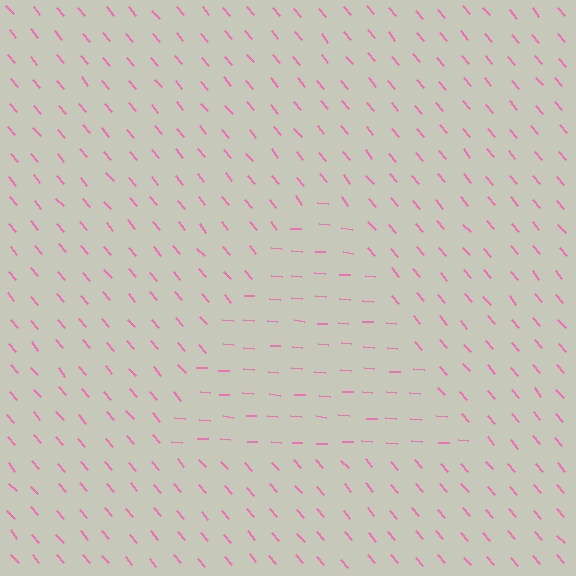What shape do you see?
I see a triangle.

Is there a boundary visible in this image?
Yes, there is a texture boundary formed by a change in line orientation.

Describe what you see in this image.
The image is filled with small pink line segments. A triangle region in the image has lines oriented differently from the surrounding lines, creating a visible texture boundary.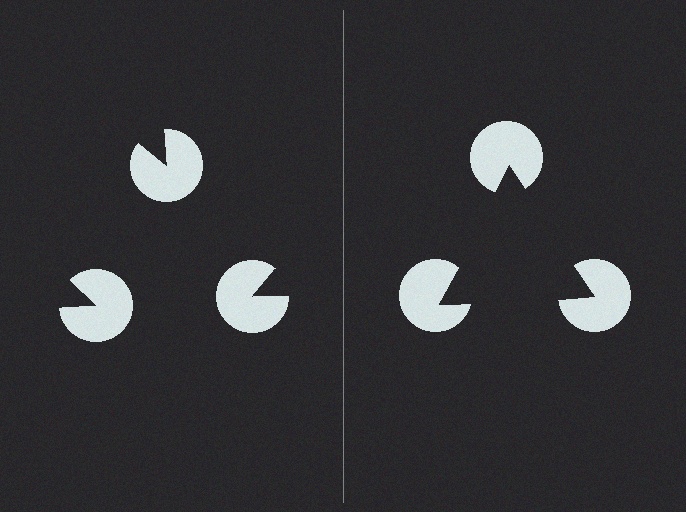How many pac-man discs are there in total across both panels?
6 — 3 on each side.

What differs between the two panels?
The pac-man discs are positioned identically on both sides; only the wedge orientations differ. On the right they align to a triangle; on the left they are misaligned.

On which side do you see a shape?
An illusory triangle appears on the right side. On the left side the wedge cuts are rotated, so no coherent shape forms.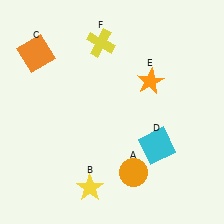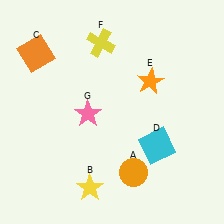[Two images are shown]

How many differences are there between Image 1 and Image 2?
There is 1 difference between the two images.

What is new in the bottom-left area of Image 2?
A pink star (G) was added in the bottom-left area of Image 2.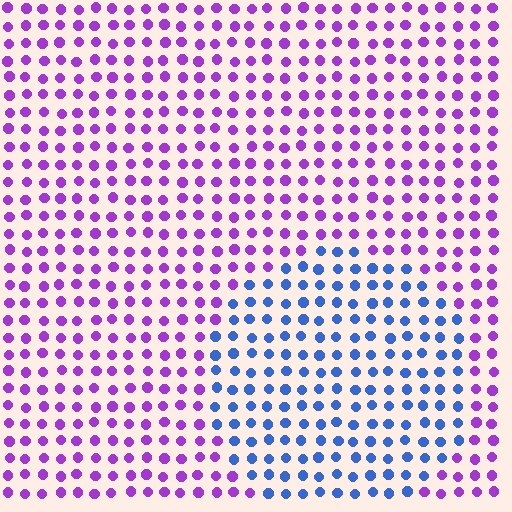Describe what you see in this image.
The image is filled with small purple elements in a uniform arrangement. A circle-shaped region is visible where the elements are tinted to a slightly different hue, forming a subtle color boundary.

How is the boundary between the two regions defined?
The boundary is defined purely by a slight shift in hue (about 61 degrees). Spacing, size, and orientation are identical on both sides.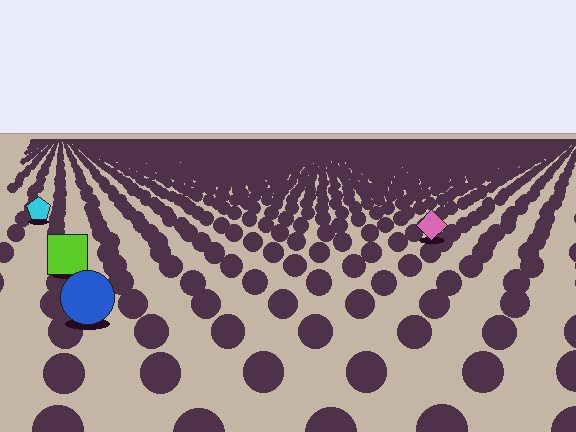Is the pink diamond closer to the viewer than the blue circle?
No. The blue circle is closer — you can tell from the texture gradient: the ground texture is coarser near it.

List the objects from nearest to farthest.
From nearest to farthest: the blue circle, the lime square, the pink diamond, the cyan pentagon.